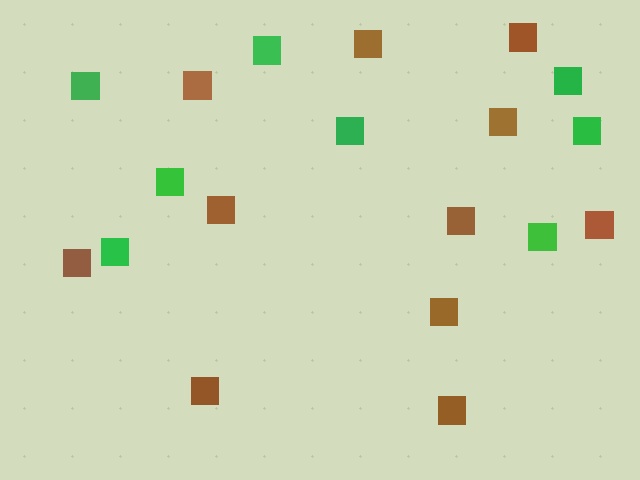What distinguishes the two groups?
There are 2 groups: one group of green squares (8) and one group of brown squares (11).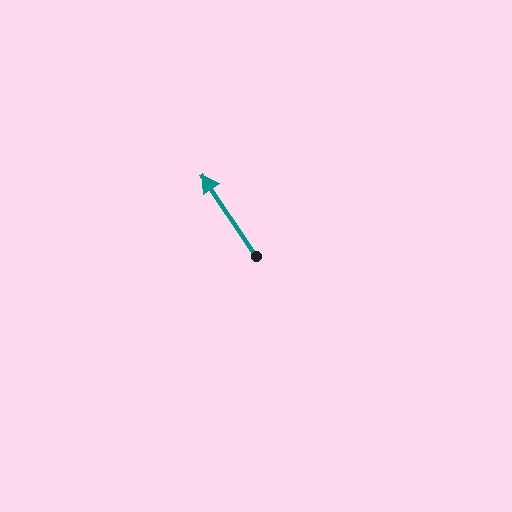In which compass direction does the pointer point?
Northwest.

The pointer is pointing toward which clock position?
Roughly 11 o'clock.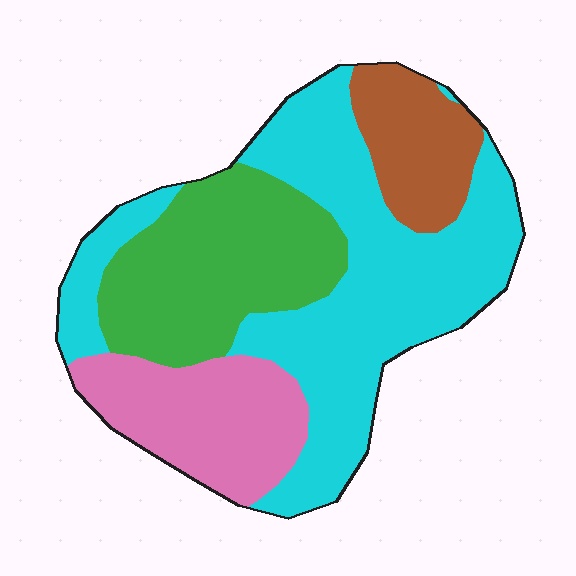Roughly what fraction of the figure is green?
Green takes up about one quarter (1/4) of the figure.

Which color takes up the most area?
Cyan, at roughly 45%.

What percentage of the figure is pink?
Pink covers around 20% of the figure.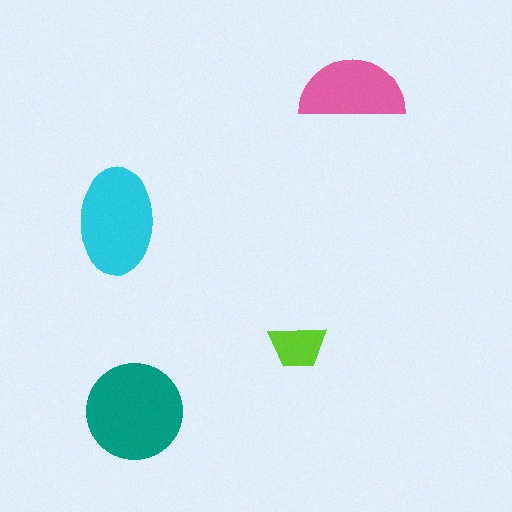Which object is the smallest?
The lime trapezoid.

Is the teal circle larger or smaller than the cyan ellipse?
Larger.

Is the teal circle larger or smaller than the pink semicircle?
Larger.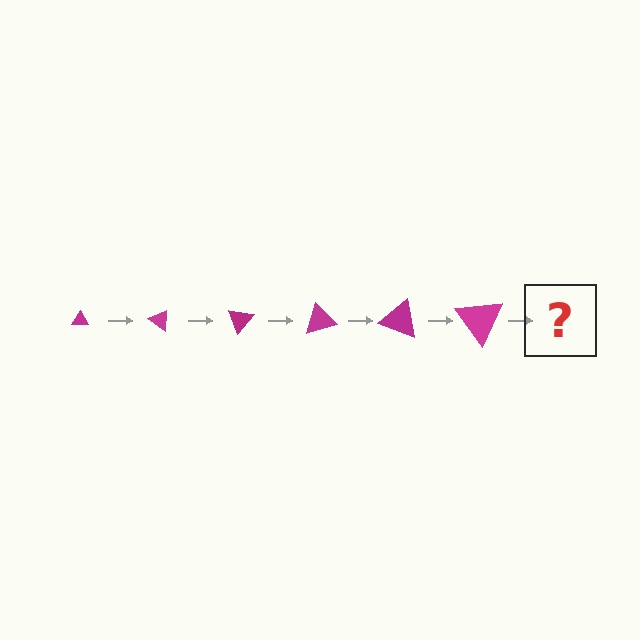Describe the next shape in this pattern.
It should be a triangle, larger than the previous one and rotated 210 degrees from the start.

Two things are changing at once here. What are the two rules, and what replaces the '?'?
The two rules are that the triangle grows larger each step and it rotates 35 degrees each step. The '?' should be a triangle, larger than the previous one and rotated 210 degrees from the start.